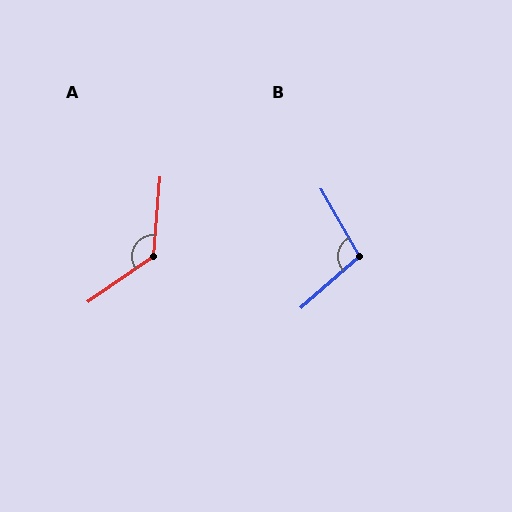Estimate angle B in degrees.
Approximately 102 degrees.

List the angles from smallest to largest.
B (102°), A (129°).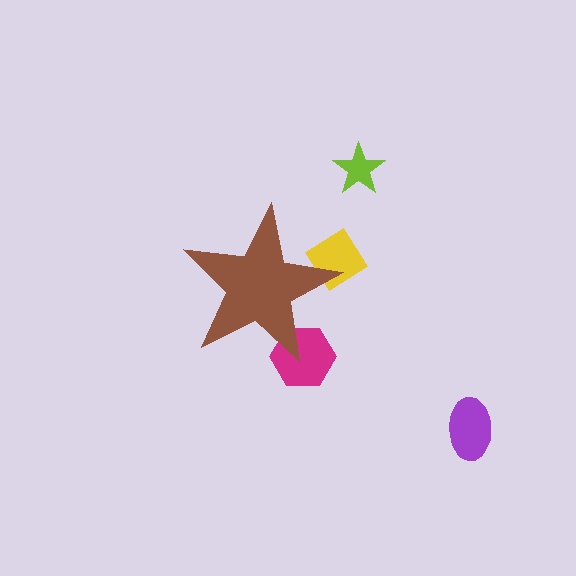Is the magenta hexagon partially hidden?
Yes, the magenta hexagon is partially hidden behind the brown star.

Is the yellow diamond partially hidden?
Yes, the yellow diamond is partially hidden behind the brown star.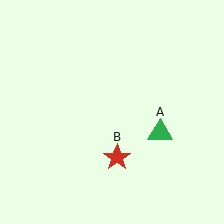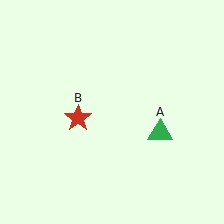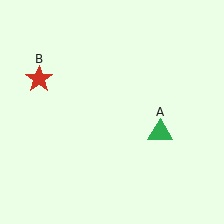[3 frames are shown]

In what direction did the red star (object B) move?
The red star (object B) moved up and to the left.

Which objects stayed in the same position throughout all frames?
Green triangle (object A) remained stationary.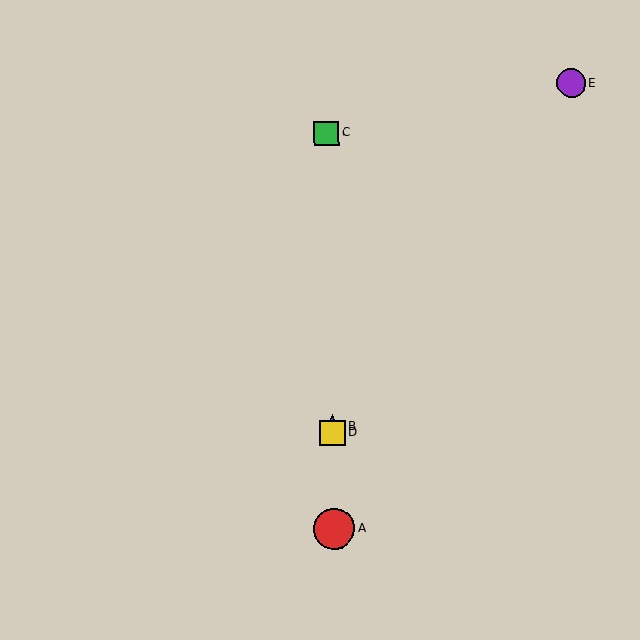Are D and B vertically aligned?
Yes, both are at x≈333.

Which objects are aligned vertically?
Objects A, B, C, D are aligned vertically.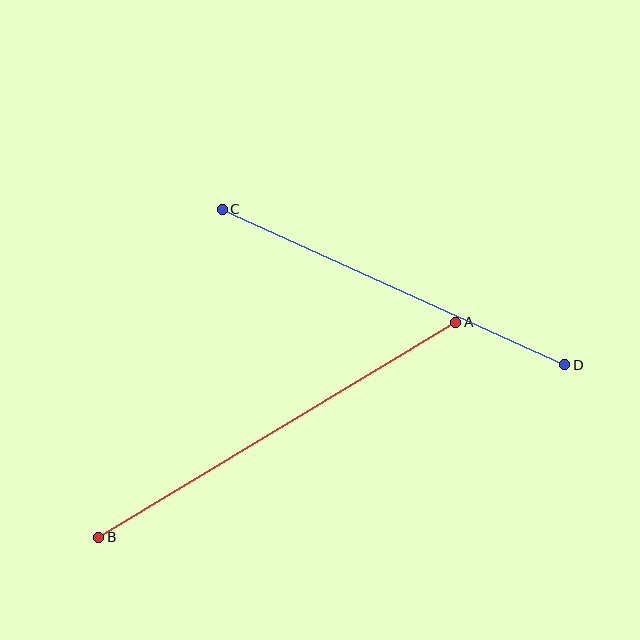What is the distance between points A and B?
The distance is approximately 417 pixels.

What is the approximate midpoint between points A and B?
The midpoint is at approximately (277, 430) pixels.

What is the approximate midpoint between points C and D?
The midpoint is at approximately (394, 287) pixels.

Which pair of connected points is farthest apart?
Points A and B are farthest apart.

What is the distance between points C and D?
The distance is approximately 376 pixels.